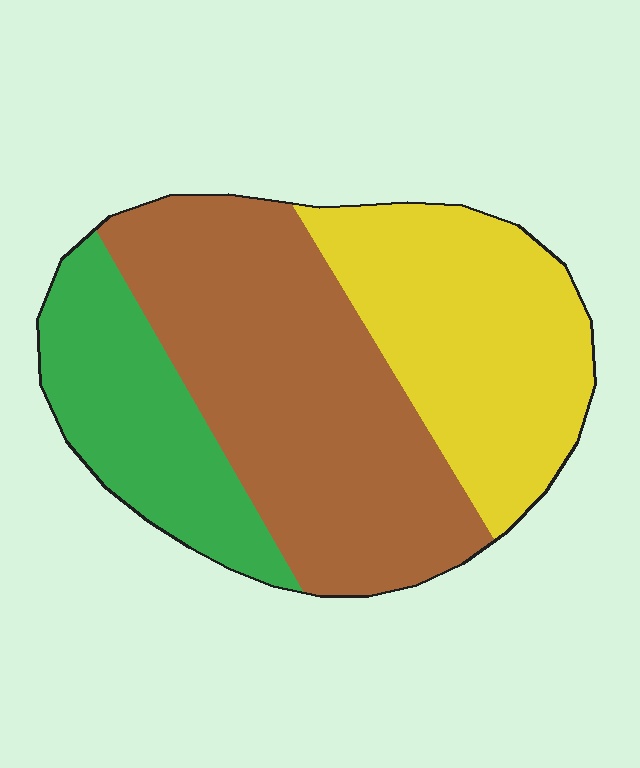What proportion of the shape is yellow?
Yellow takes up between a quarter and a half of the shape.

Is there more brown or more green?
Brown.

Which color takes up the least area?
Green, at roughly 20%.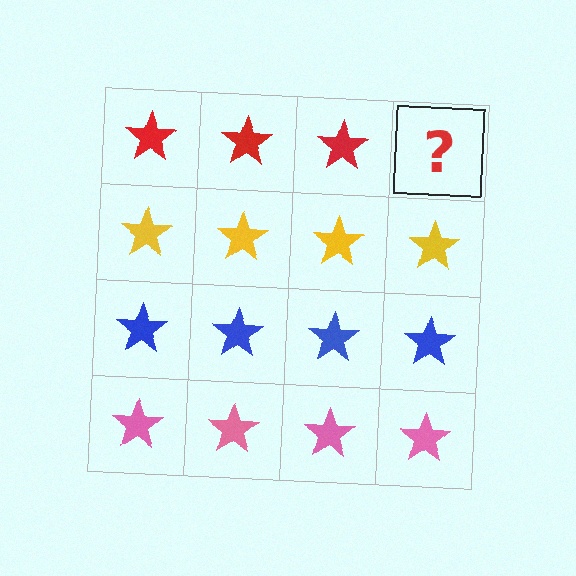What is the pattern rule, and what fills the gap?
The rule is that each row has a consistent color. The gap should be filled with a red star.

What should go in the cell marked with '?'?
The missing cell should contain a red star.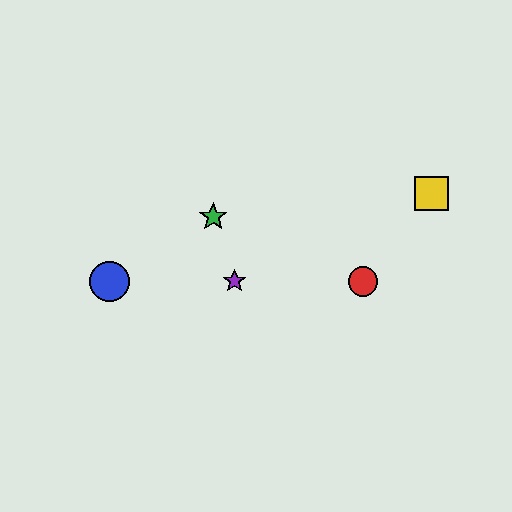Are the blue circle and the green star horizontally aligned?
No, the blue circle is at y≈281 and the green star is at y≈217.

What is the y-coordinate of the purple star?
The purple star is at y≈281.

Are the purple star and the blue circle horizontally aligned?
Yes, both are at y≈281.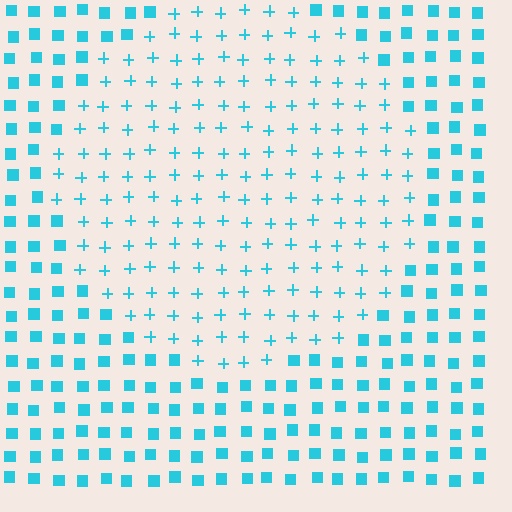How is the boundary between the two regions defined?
The boundary is defined by a change in element shape: plus signs inside vs. squares outside. All elements share the same color and spacing.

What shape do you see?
I see a circle.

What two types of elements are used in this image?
The image uses plus signs inside the circle region and squares outside it.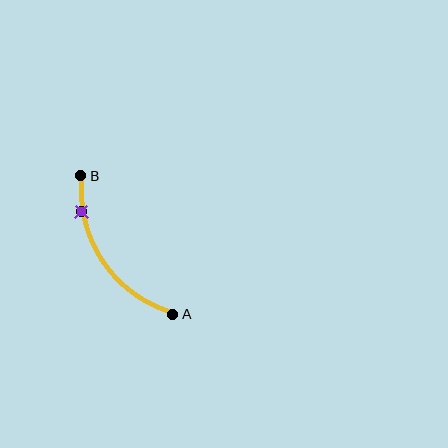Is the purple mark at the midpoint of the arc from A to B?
No. The purple mark lies on the arc but is closer to endpoint B. The arc midpoint would be at the point on the curve equidistant along the arc from both A and B.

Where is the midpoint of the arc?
The arc midpoint is the point on the curve farthest from the straight line joining A and B. It sits to the left of that line.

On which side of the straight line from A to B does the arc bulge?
The arc bulges to the left of the straight line connecting A and B.